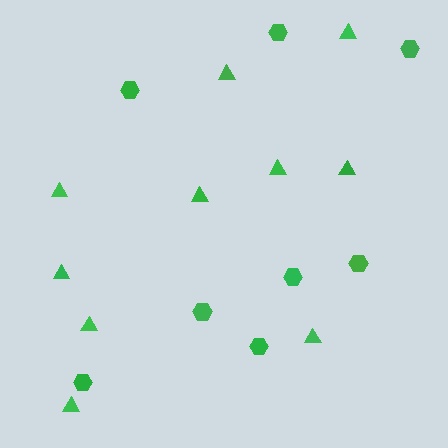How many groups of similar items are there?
There are 2 groups: one group of hexagons (8) and one group of triangles (10).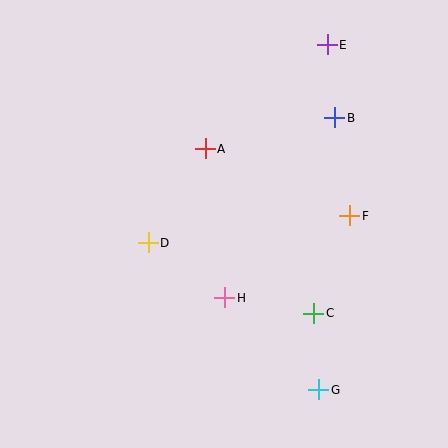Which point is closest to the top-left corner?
Point A is closest to the top-left corner.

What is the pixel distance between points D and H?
The distance between D and H is 94 pixels.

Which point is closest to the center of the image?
Point H at (225, 298) is closest to the center.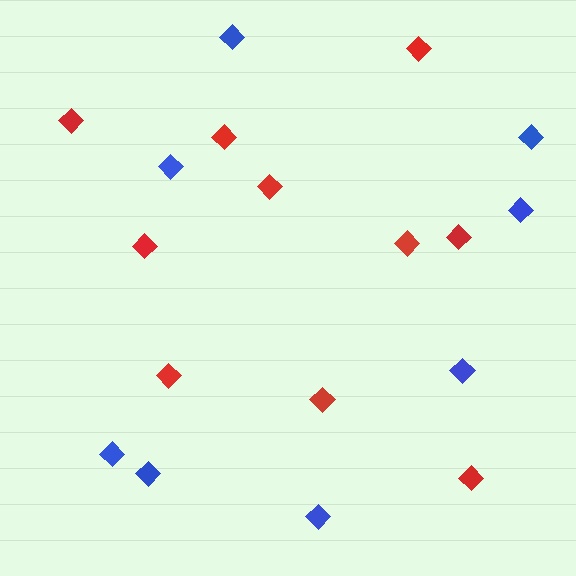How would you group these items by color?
There are 2 groups: one group of blue diamonds (8) and one group of red diamonds (10).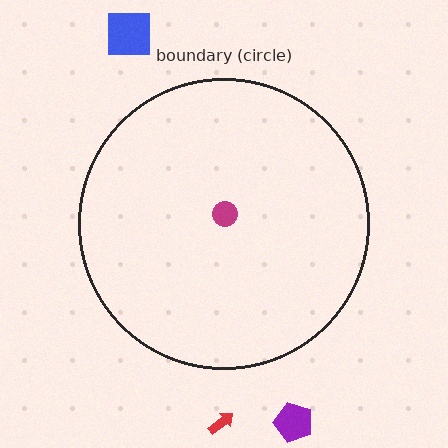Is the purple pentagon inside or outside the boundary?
Outside.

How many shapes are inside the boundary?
1 inside, 3 outside.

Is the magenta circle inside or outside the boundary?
Inside.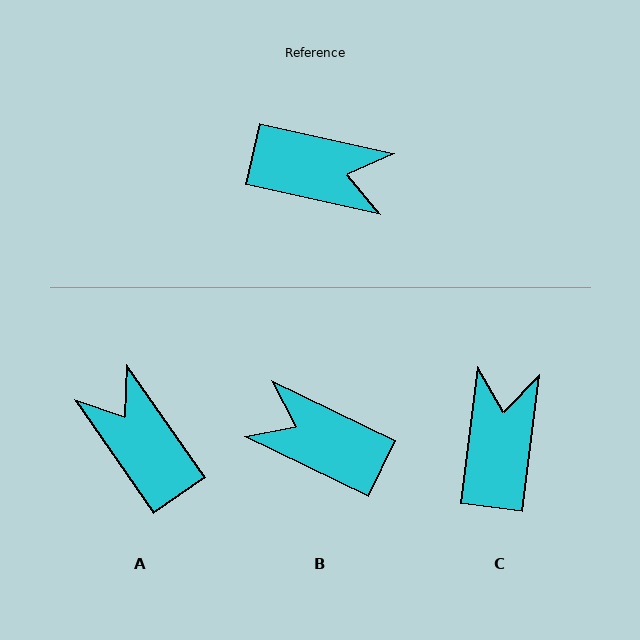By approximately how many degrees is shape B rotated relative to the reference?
Approximately 167 degrees counter-clockwise.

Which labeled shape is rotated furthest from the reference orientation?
B, about 167 degrees away.